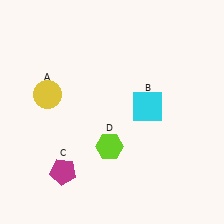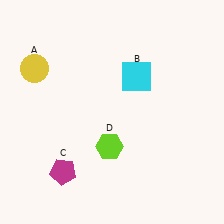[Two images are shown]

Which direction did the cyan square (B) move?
The cyan square (B) moved up.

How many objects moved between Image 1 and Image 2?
2 objects moved between the two images.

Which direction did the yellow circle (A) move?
The yellow circle (A) moved up.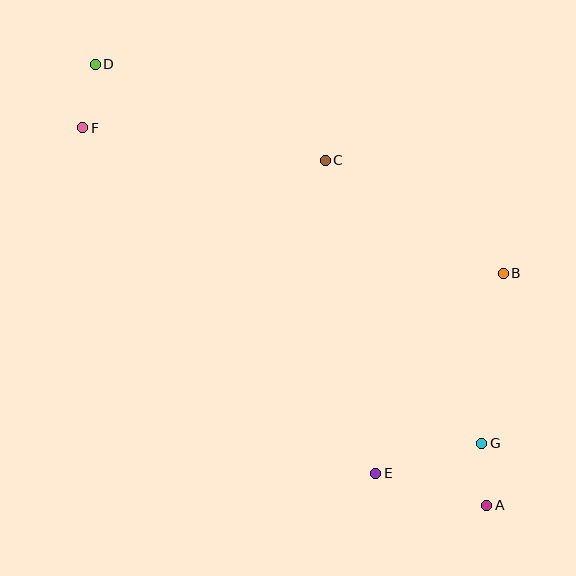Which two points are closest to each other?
Points A and G are closest to each other.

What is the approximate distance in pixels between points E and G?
The distance between E and G is approximately 110 pixels.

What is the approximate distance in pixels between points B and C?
The distance between B and C is approximately 210 pixels.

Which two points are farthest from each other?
Points A and D are farthest from each other.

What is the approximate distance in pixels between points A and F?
The distance between A and F is approximately 553 pixels.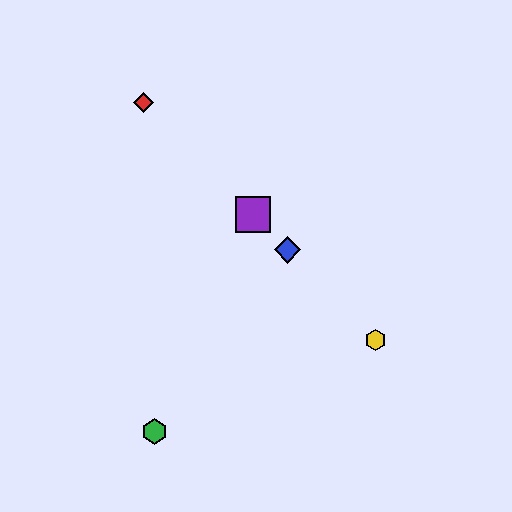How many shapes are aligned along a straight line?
4 shapes (the red diamond, the blue diamond, the yellow hexagon, the purple square) are aligned along a straight line.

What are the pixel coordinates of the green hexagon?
The green hexagon is at (154, 432).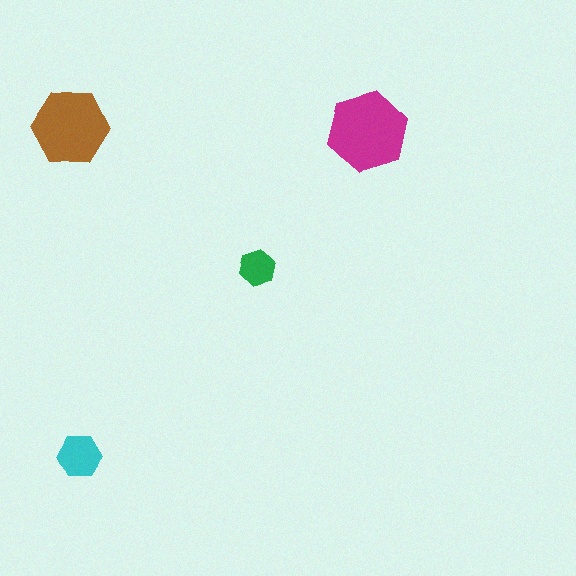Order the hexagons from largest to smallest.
the magenta one, the brown one, the cyan one, the green one.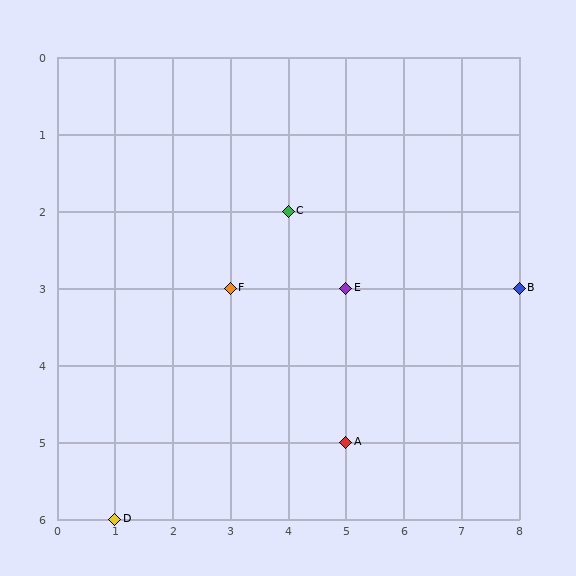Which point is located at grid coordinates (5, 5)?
Point A is at (5, 5).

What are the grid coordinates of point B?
Point B is at grid coordinates (8, 3).